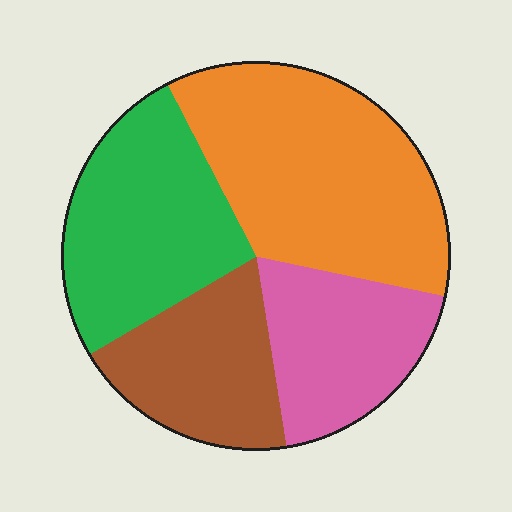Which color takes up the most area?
Orange, at roughly 35%.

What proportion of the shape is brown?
Brown takes up about one fifth (1/5) of the shape.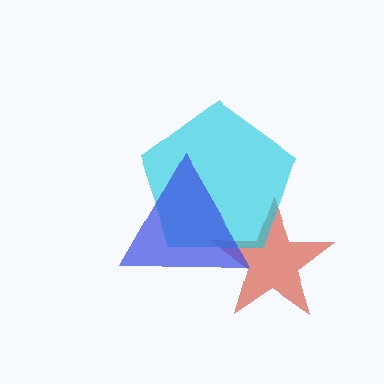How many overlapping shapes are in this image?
There are 3 overlapping shapes in the image.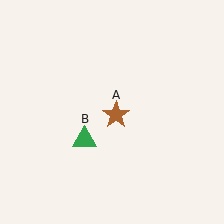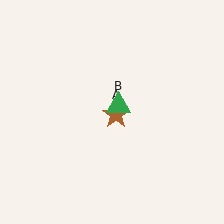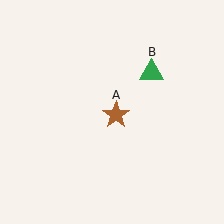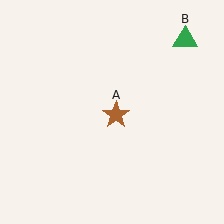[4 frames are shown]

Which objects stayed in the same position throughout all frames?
Brown star (object A) remained stationary.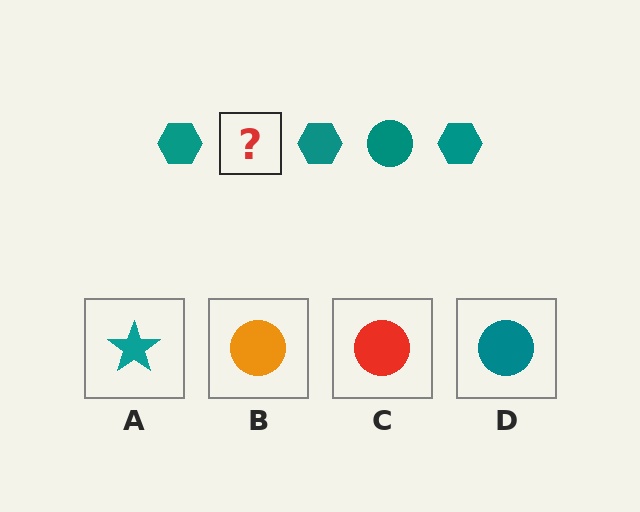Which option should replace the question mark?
Option D.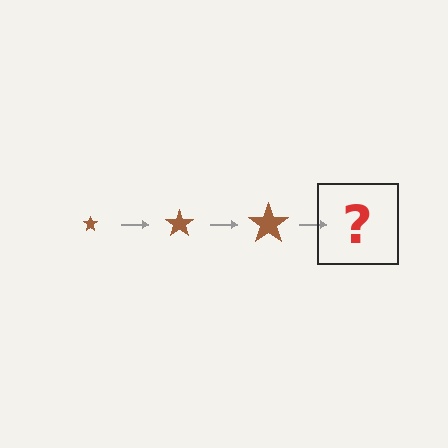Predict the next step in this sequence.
The next step is a brown star, larger than the previous one.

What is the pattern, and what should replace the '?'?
The pattern is that the star gets progressively larger each step. The '?' should be a brown star, larger than the previous one.